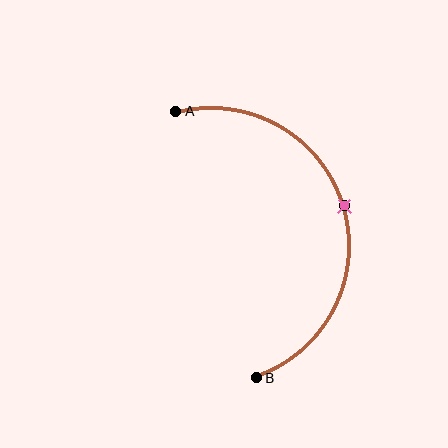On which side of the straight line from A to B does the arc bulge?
The arc bulges to the right of the straight line connecting A and B.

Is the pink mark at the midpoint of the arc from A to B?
Yes. The pink mark lies on the arc at equal arc-length from both A and B — it is the arc midpoint.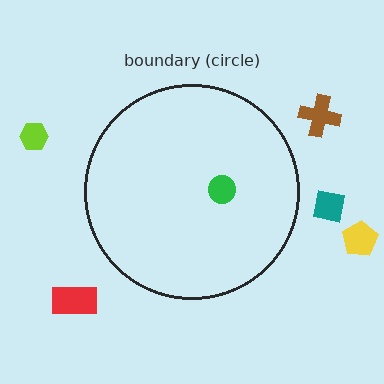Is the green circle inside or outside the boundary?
Inside.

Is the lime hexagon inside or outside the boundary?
Outside.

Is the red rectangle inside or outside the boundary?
Outside.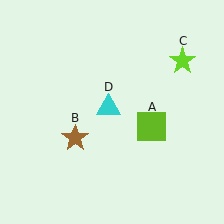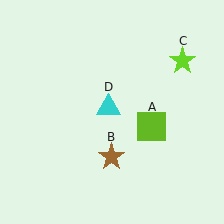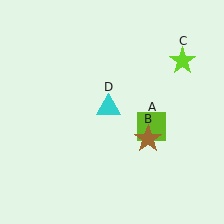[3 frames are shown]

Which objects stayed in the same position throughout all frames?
Lime square (object A) and lime star (object C) and cyan triangle (object D) remained stationary.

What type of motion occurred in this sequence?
The brown star (object B) rotated counterclockwise around the center of the scene.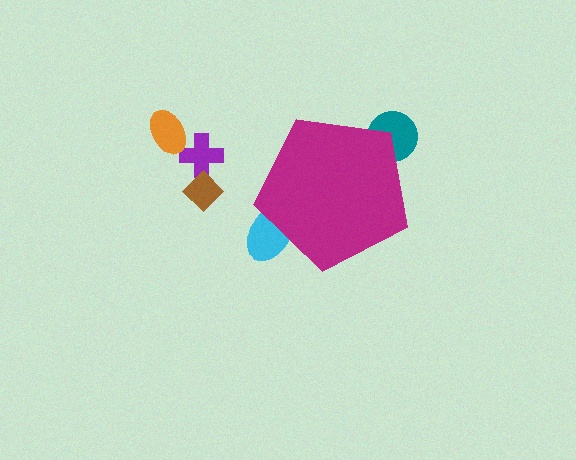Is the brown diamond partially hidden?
No, the brown diamond is fully visible.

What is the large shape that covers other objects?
A magenta pentagon.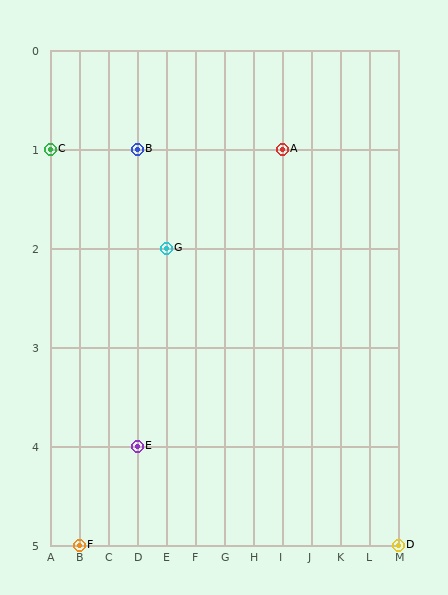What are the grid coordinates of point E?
Point E is at grid coordinates (D, 4).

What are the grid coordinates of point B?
Point B is at grid coordinates (D, 1).